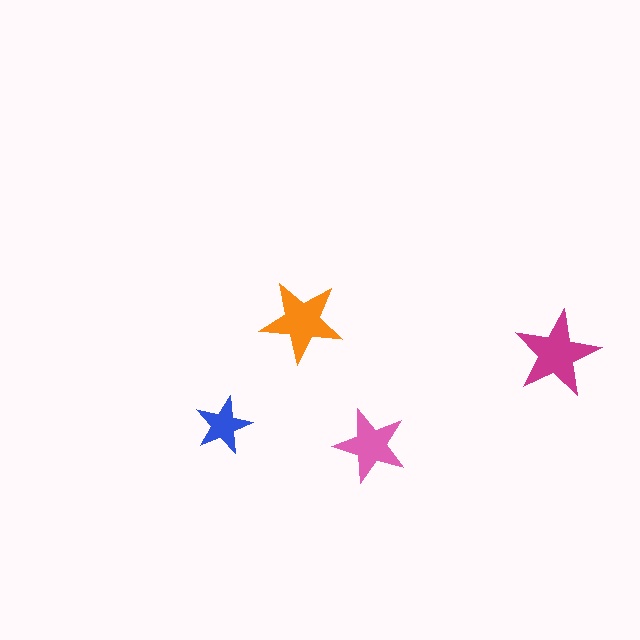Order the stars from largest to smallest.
the magenta one, the orange one, the pink one, the blue one.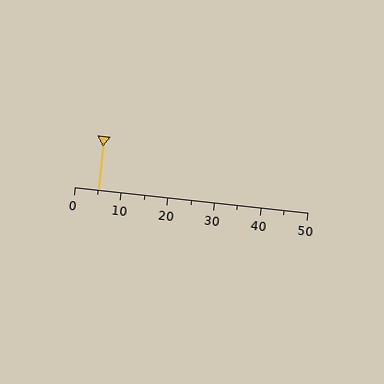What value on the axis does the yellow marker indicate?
The marker indicates approximately 5.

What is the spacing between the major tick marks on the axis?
The major ticks are spaced 10 apart.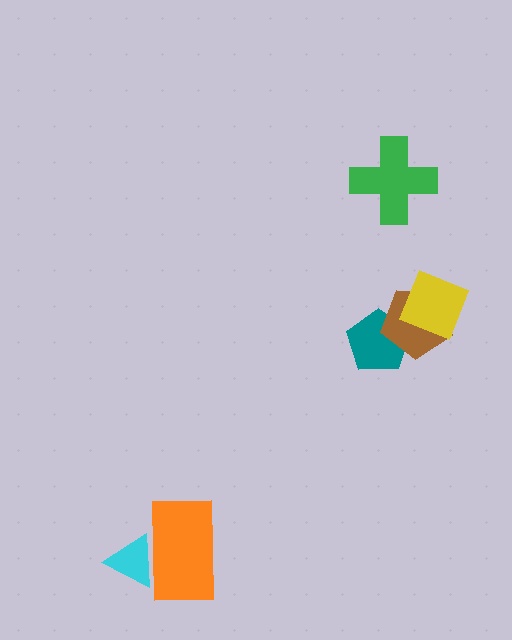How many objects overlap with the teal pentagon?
1 object overlaps with the teal pentagon.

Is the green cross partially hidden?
No, no other shape covers it.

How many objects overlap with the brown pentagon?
2 objects overlap with the brown pentagon.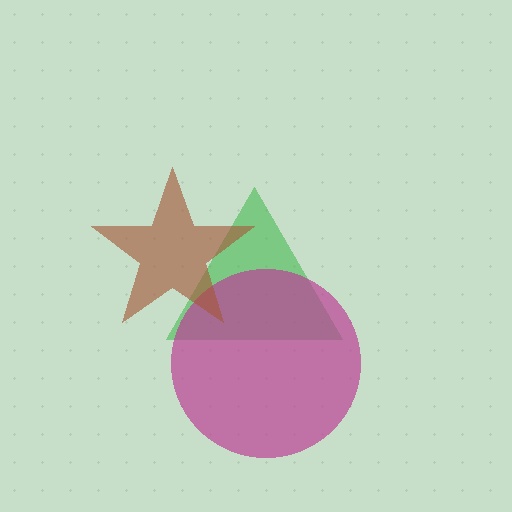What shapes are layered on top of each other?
The layered shapes are: a green triangle, a magenta circle, a brown star.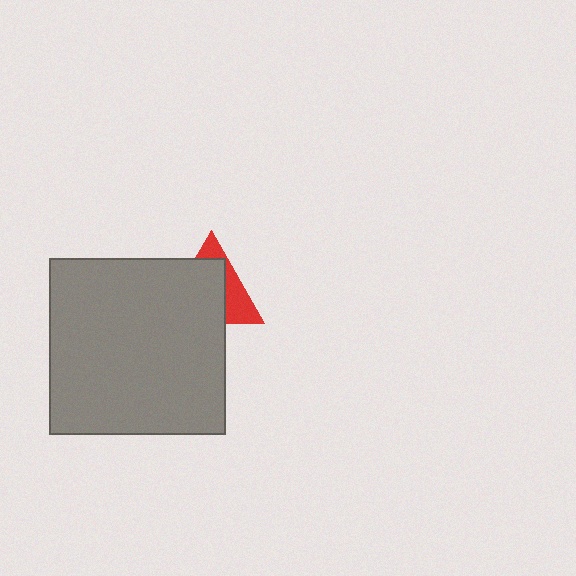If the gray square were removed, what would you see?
You would see the complete red triangle.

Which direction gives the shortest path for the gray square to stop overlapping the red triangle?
Moving toward the lower-left gives the shortest separation.